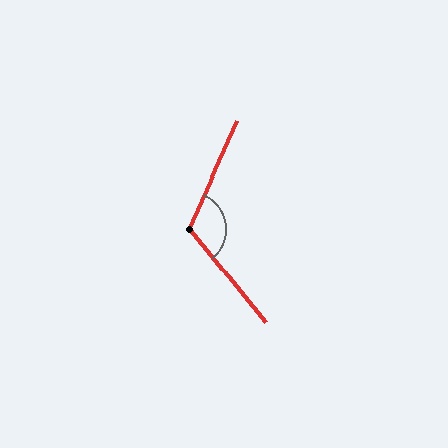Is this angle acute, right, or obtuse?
It is obtuse.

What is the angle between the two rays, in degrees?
Approximately 116 degrees.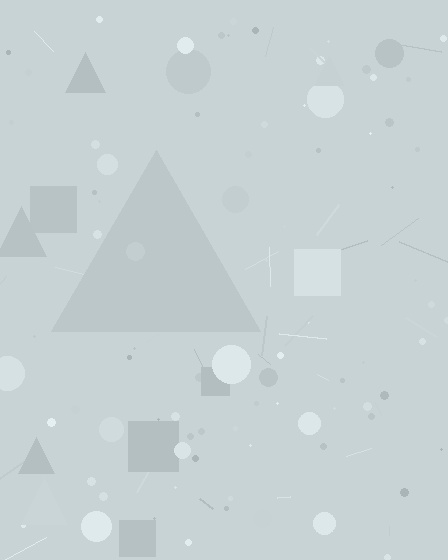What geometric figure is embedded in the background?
A triangle is embedded in the background.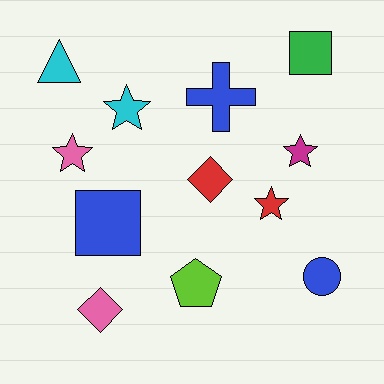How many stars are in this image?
There are 4 stars.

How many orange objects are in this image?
There are no orange objects.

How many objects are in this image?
There are 12 objects.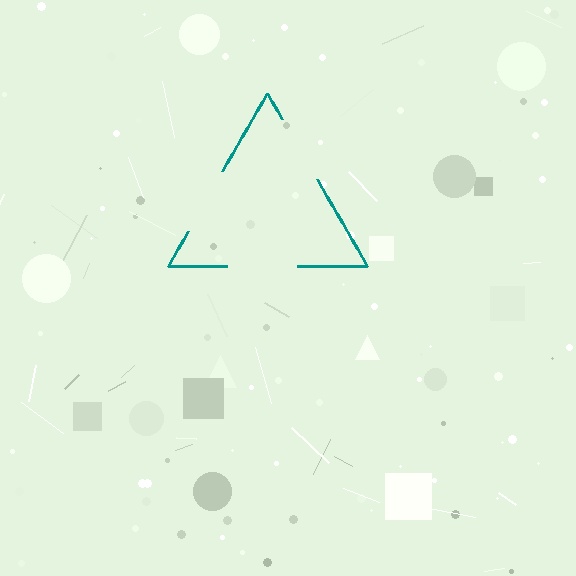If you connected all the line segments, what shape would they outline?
They would outline a triangle.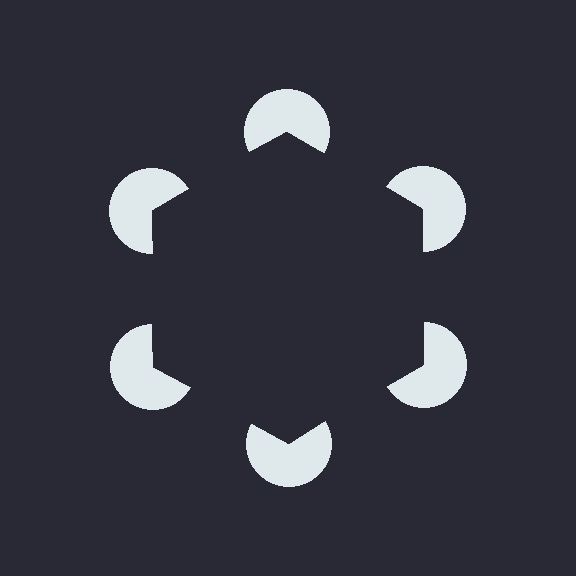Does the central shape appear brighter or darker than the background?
It typically appears slightly darker than the background, even though no actual brightness change is drawn.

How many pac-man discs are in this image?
There are 6 — one at each vertex of the illusory hexagon.